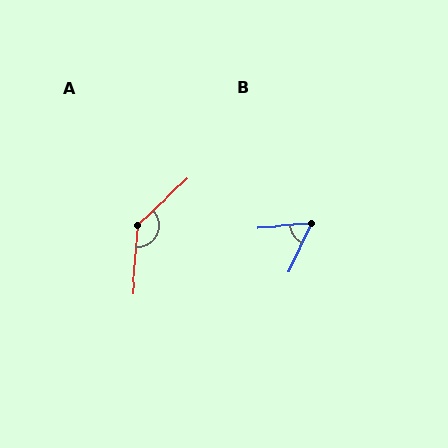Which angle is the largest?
A, at approximately 137 degrees.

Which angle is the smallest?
B, at approximately 61 degrees.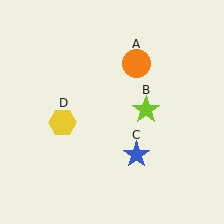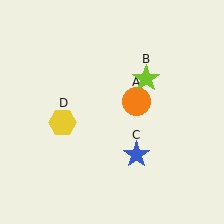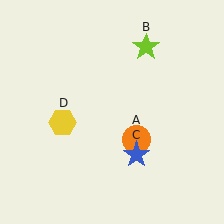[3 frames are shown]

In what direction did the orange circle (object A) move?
The orange circle (object A) moved down.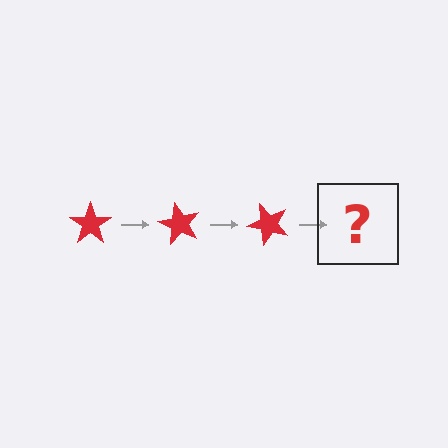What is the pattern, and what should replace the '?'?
The pattern is that the star rotates 60 degrees each step. The '?' should be a red star rotated 180 degrees.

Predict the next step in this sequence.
The next step is a red star rotated 180 degrees.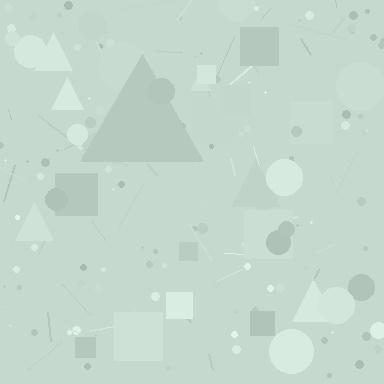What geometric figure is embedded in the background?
A triangle is embedded in the background.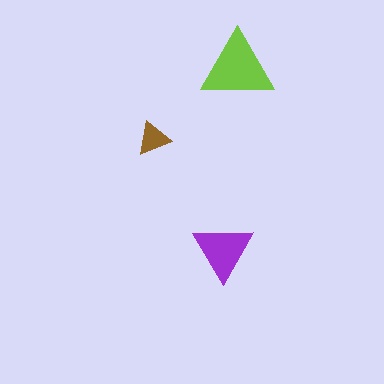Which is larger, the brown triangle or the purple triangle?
The purple one.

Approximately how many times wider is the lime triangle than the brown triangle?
About 2 times wider.